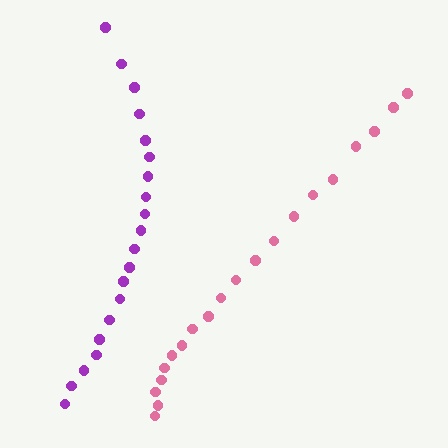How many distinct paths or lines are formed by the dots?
There are 2 distinct paths.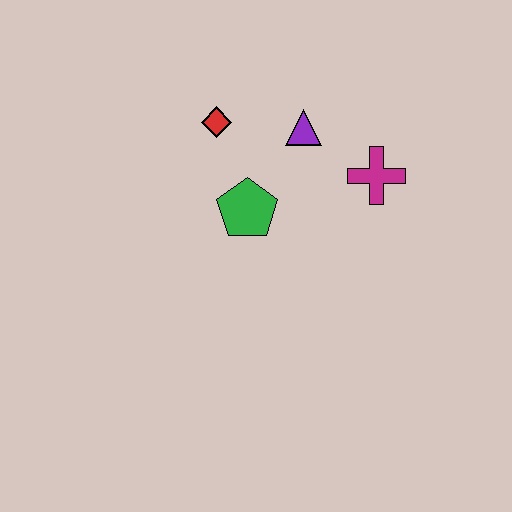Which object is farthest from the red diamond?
The magenta cross is farthest from the red diamond.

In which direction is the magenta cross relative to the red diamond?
The magenta cross is to the right of the red diamond.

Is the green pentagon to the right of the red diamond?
Yes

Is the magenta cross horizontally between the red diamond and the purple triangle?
No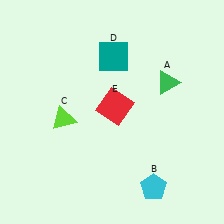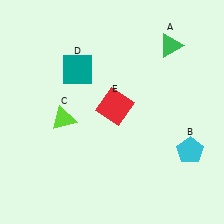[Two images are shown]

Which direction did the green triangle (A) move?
The green triangle (A) moved up.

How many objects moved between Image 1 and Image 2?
3 objects moved between the two images.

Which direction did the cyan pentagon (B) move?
The cyan pentagon (B) moved up.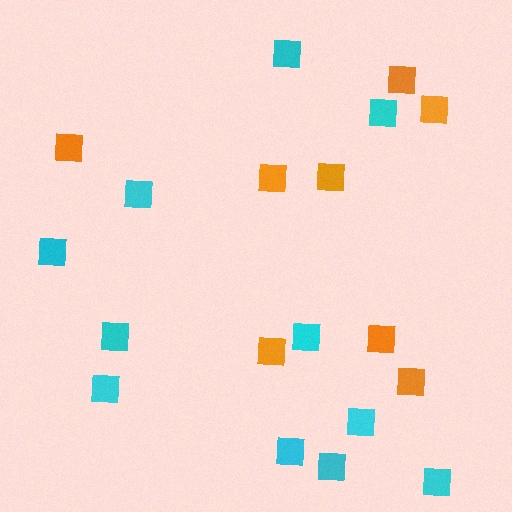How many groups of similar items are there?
There are 2 groups: one group of cyan squares (11) and one group of orange squares (8).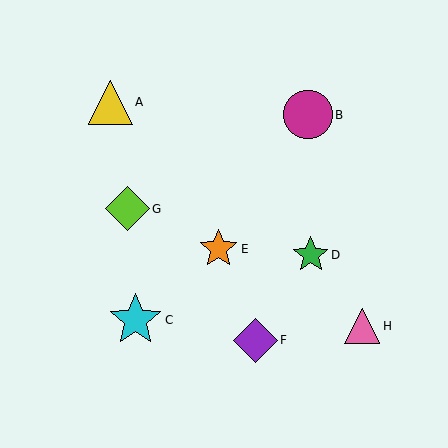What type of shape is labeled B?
Shape B is a magenta circle.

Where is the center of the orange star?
The center of the orange star is at (219, 249).